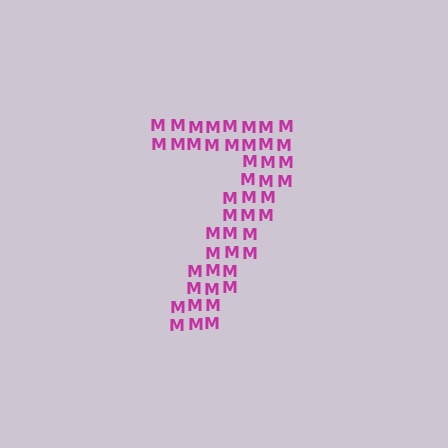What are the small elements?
The small elements are letter M's.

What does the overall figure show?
The overall figure shows the digit 7.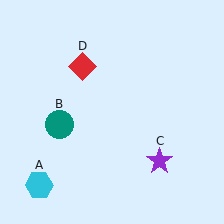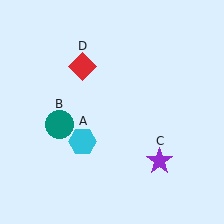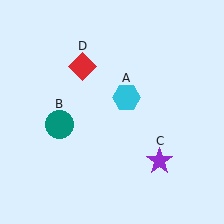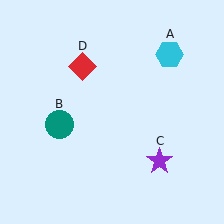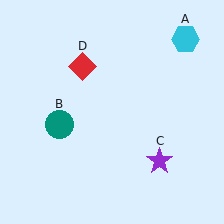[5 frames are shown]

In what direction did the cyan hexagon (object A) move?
The cyan hexagon (object A) moved up and to the right.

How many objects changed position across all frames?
1 object changed position: cyan hexagon (object A).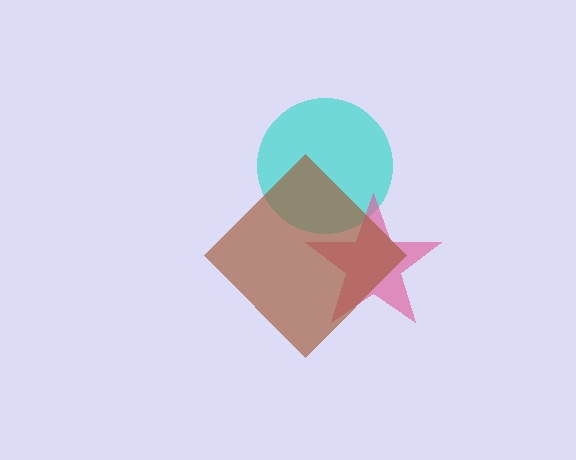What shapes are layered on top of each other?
The layered shapes are: a cyan circle, a pink star, a brown diamond.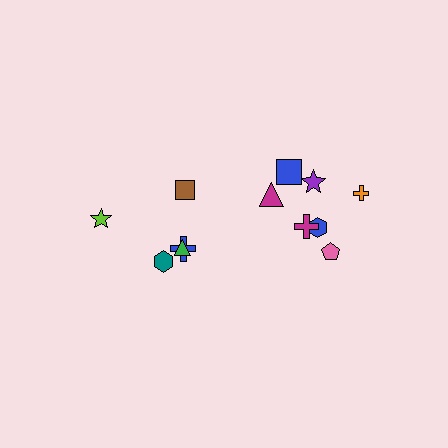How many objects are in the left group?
There are 5 objects.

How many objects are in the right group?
There are 7 objects.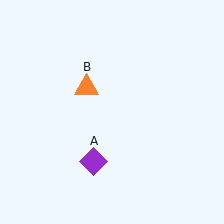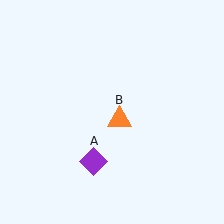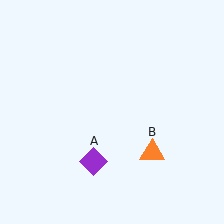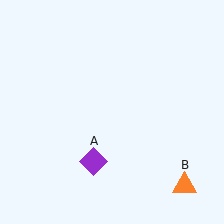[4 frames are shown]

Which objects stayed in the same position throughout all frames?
Purple diamond (object A) remained stationary.